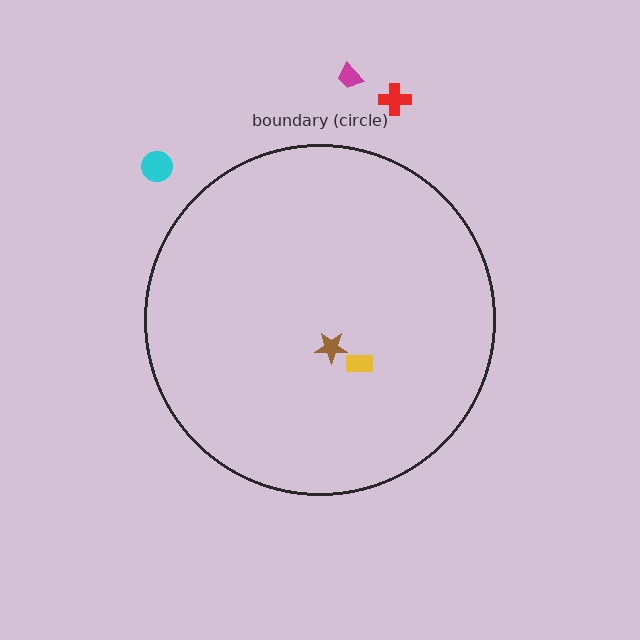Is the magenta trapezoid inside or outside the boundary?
Outside.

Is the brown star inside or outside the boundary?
Inside.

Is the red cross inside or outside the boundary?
Outside.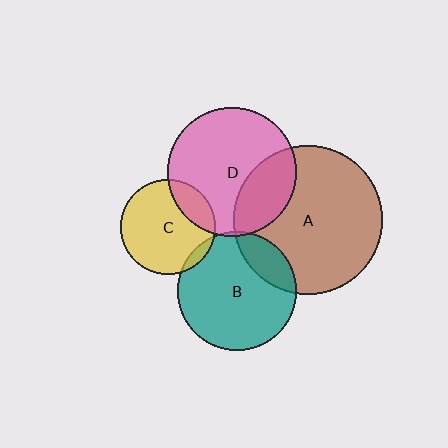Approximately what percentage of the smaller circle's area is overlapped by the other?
Approximately 20%.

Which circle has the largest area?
Circle A (brown).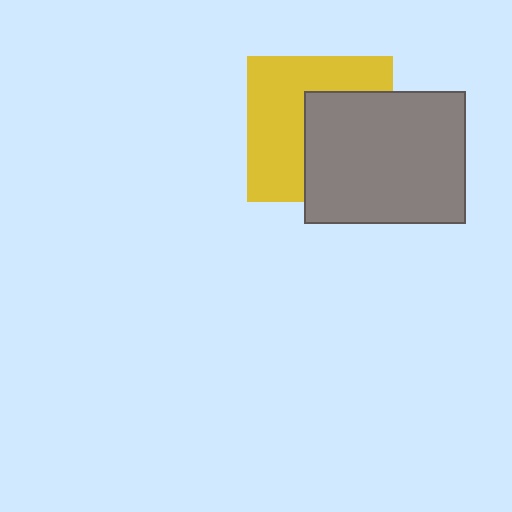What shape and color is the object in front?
The object in front is a gray rectangle.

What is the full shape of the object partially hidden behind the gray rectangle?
The partially hidden object is a yellow square.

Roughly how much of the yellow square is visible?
About half of it is visible (roughly 54%).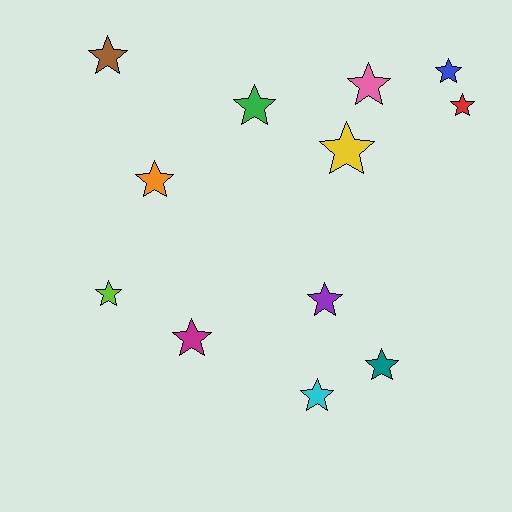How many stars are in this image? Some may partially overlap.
There are 12 stars.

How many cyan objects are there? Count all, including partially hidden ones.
There is 1 cyan object.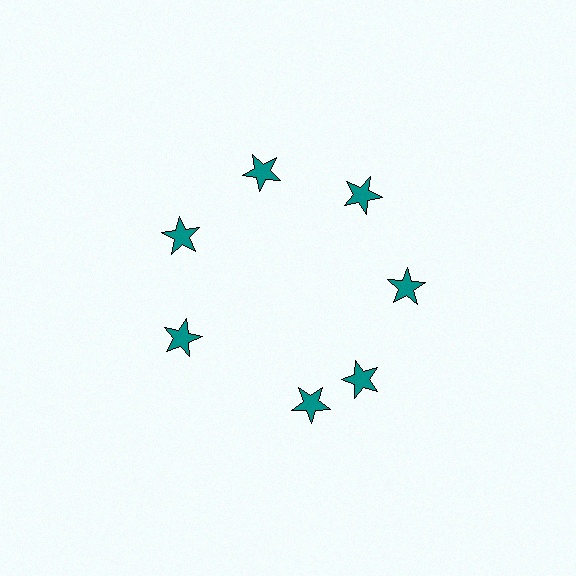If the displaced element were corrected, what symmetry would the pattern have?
It would have 7-fold rotational symmetry — the pattern would map onto itself every 51 degrees.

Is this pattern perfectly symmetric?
No. The 7 teal stars are arranged in a ring, but one element near the 6 o'clock position is rotated out of alignment along the ring, breaking the 7-fold rotational symmetry.